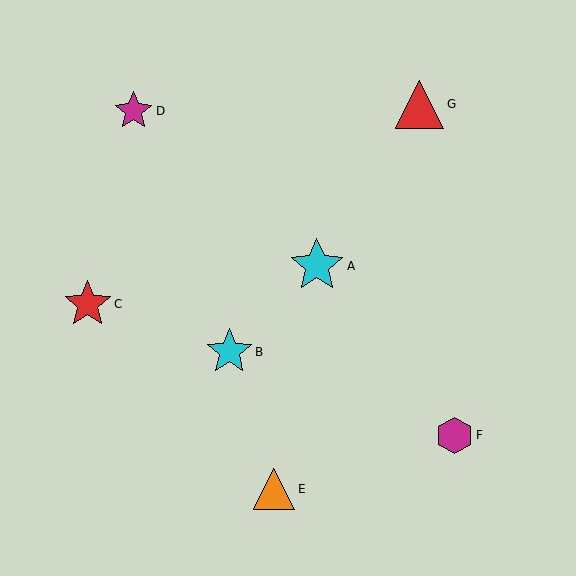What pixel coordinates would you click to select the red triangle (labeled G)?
Click at (420, 104) to select the red triangle G.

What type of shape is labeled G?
Shape G is a red triangle.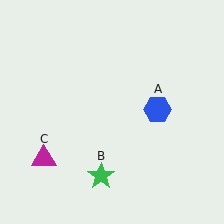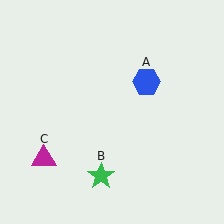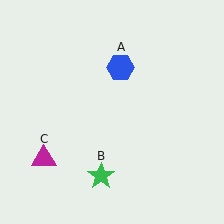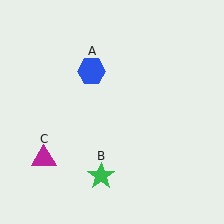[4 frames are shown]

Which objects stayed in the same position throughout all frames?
Green star (object B) and magenta triangle (object C) remained stationary.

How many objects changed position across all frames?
1 object changed position: blue hexagon (object A).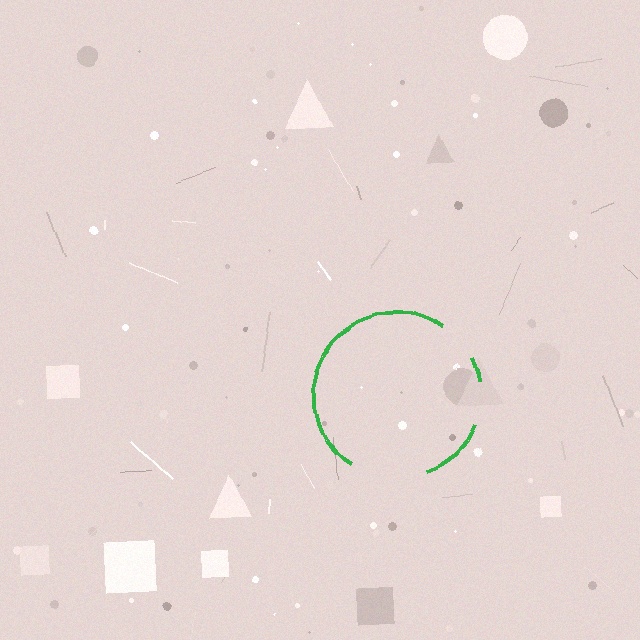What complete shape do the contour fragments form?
The contour fragments form a circle.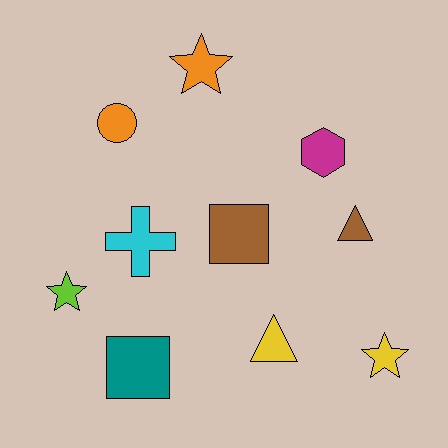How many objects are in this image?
There are 10 objects.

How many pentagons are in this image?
There are no pentagons.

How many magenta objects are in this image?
There is 1 magenta object.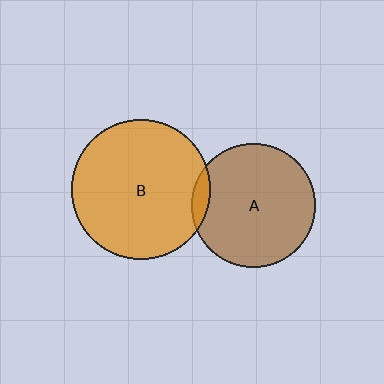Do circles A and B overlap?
Yes.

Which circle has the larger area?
Circle B (orange).